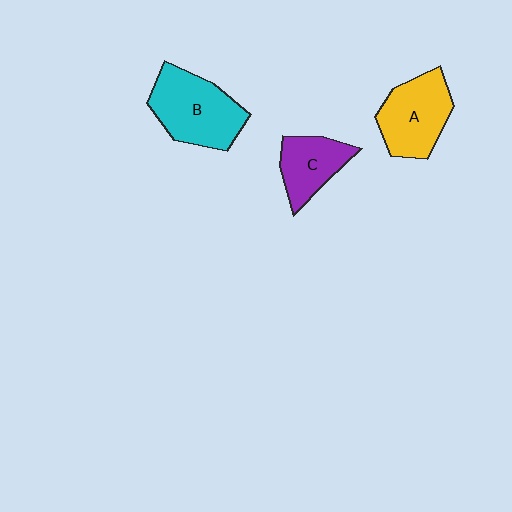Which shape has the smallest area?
Shape C (purple).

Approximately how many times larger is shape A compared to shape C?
Approximately 1.3 times.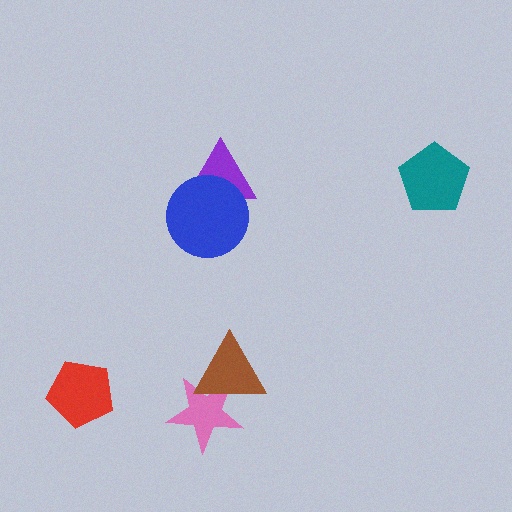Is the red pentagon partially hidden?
No, no other shape covers it.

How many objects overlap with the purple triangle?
1 object overlaps with the purple triangle.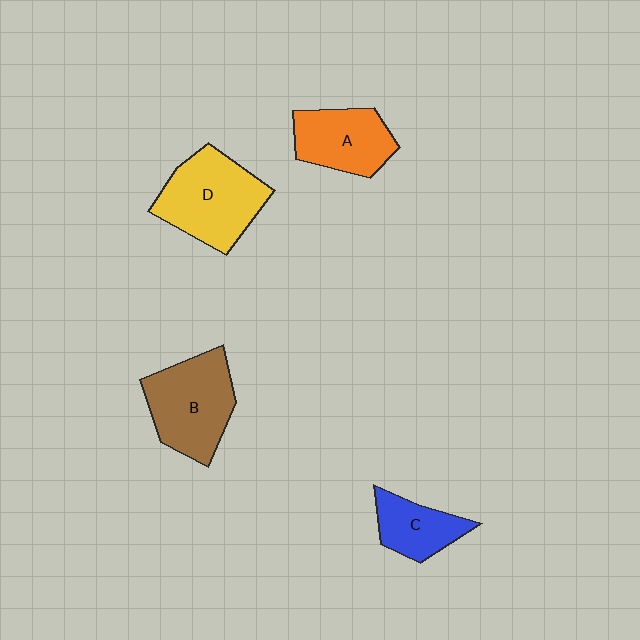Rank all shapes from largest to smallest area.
From largest to smallest: D (yellow), B (brown), A (orange), C (blue).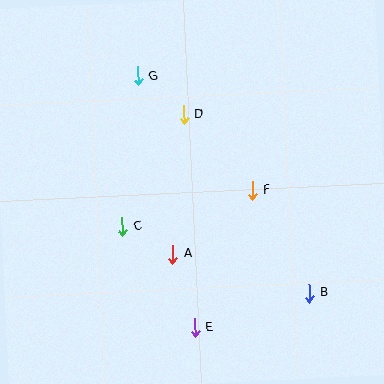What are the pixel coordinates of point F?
Point F is at (252, 190).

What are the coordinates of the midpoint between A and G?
The midpoint between A and G is at (155, 165).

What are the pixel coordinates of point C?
Point C is at (122, 227).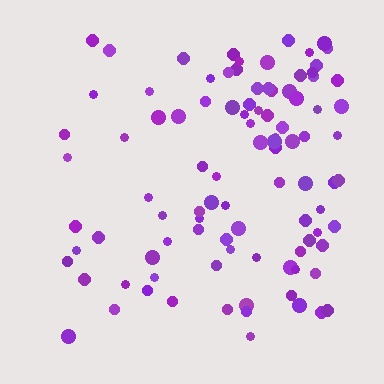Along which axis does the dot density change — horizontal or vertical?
Horizontal.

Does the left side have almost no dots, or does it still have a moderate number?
Still a moderate number, just noticeably fewer than the right.